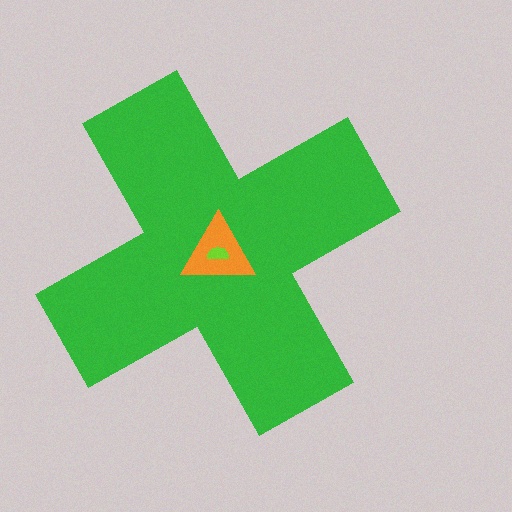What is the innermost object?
The lime semicircle.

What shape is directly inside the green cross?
The orange triangle.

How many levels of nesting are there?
3.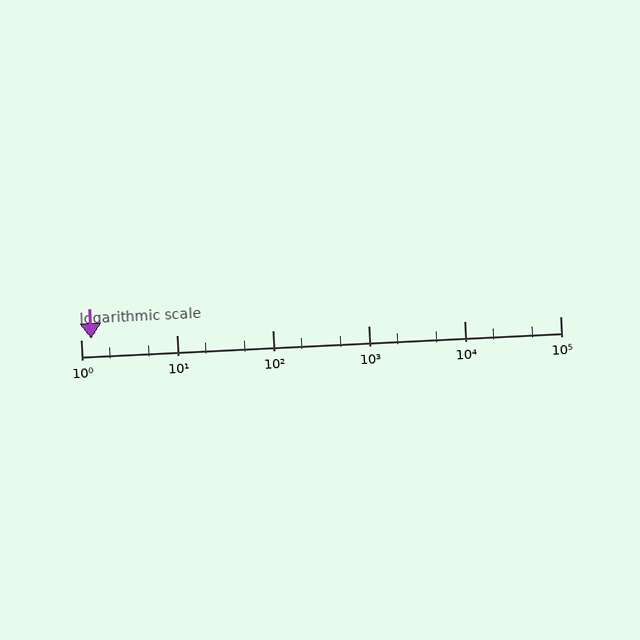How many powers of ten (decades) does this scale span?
The scale spans 5 decades, from 1 to 100000.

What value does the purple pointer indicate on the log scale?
The pointer indicates approximately 1.3.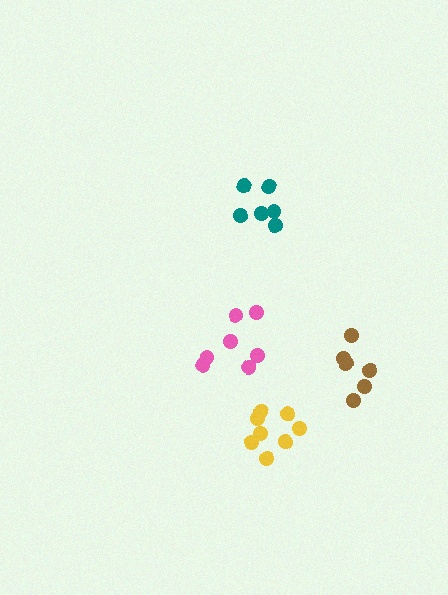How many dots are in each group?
Group 1: 7 dots, Group 2: 6 dots, Group 3: 8 dots, Group 4: 7 dots (28 total).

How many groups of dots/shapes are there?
There are 4 groups.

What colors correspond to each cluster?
The clusters are colored: pink, brown, yellow, teal.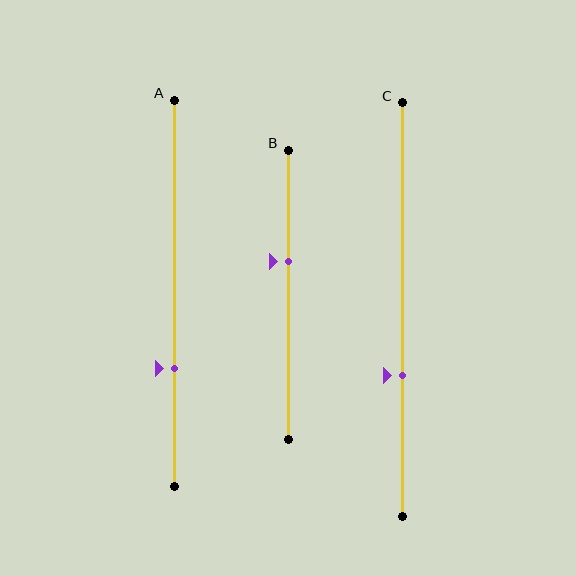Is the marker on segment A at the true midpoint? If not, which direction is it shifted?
No, the marker on segment A is shifted downward by about 20% of the segment length.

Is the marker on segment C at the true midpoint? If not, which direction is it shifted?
No, the marker on segment C is shifted downward by about 16% of the segment length.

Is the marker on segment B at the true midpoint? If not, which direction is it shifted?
No, the marker on segment B is shifted upward by about 11% of the segment length.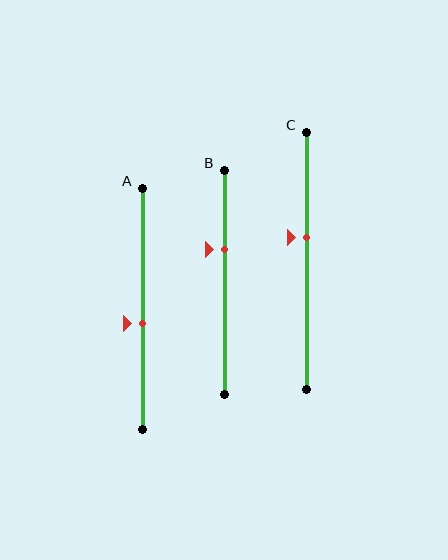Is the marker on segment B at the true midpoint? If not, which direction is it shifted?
No, the marker on segment B is shifted upward by about 15% of the segment length.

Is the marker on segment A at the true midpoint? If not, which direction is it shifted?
No, the marker on segment A is shifted downward by about 6% of the segment length.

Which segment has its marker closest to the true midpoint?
Segment A has its marker closest to the true midpoint.